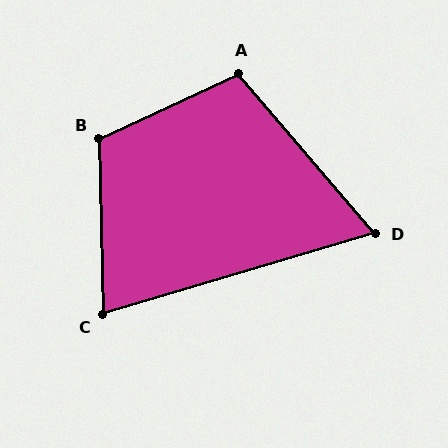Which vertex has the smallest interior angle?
D, at approximately 66 degrees.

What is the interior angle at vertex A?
Approximately 105 degrees (obtuse).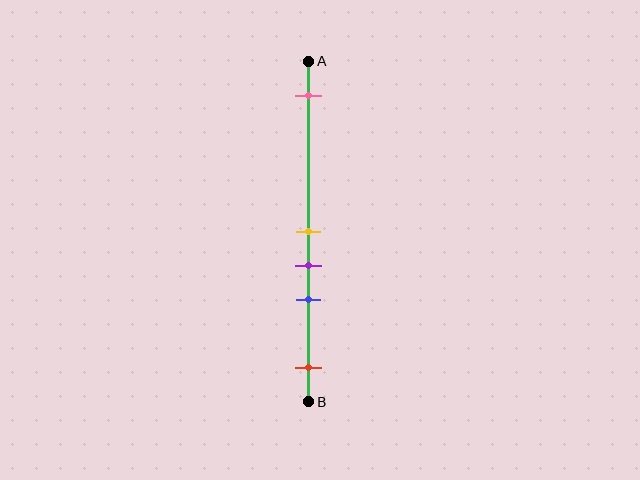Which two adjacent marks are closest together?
The yellow and purple marks are the closest adjacent pair.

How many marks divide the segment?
There are 5 marks dividing the segment.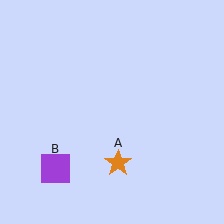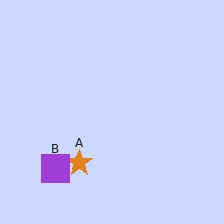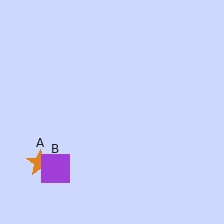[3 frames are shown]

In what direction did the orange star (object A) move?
The orange star (object A) moved left.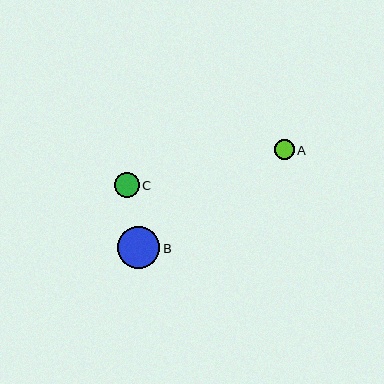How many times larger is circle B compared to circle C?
Circle B is approximately 1.7 times the size of circle C.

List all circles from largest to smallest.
From largest to smallest: B, C, A.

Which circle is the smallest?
Circle A is the smallest with a size of approximately 20 pixels.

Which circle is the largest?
Circle B is the largest with a size of approximately 42 pixels.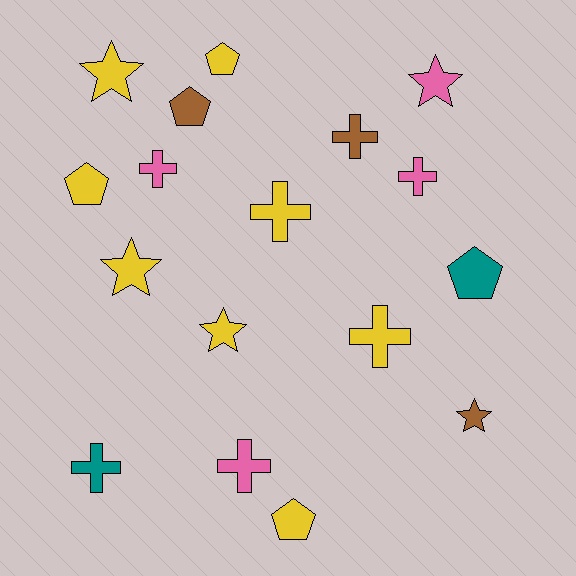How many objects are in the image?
There are 17 objects.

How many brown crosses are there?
There is 1 brown cross.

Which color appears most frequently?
Yellow, with 8 objects.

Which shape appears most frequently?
Cross, with 7 objects.